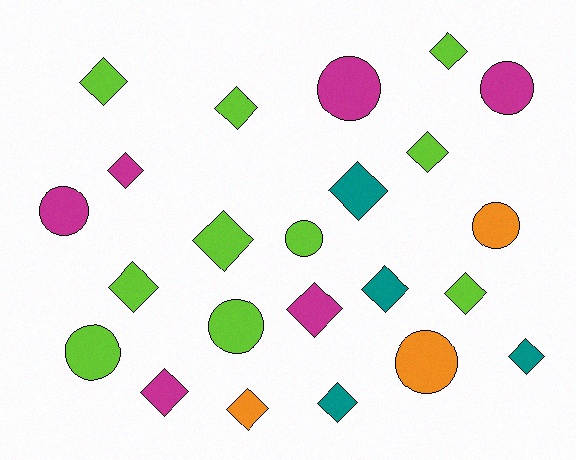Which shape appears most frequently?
Diamond, with 15 objects.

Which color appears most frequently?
Lime, with 10 objects.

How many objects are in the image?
There are 23 objects.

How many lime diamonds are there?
There are 7 lime diamonds.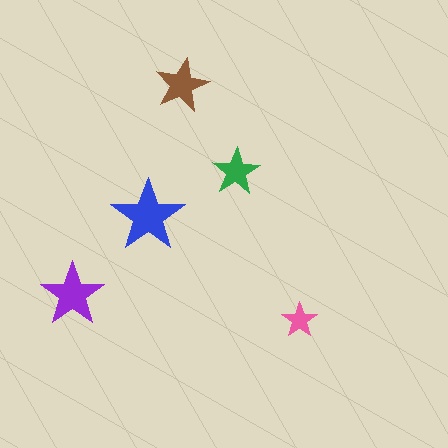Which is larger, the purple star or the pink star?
The purple one.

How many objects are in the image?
There are 5 objects in the image.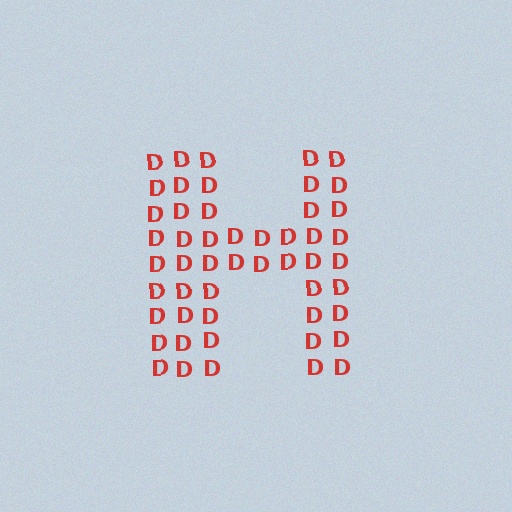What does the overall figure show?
The overall figure shows the letter H.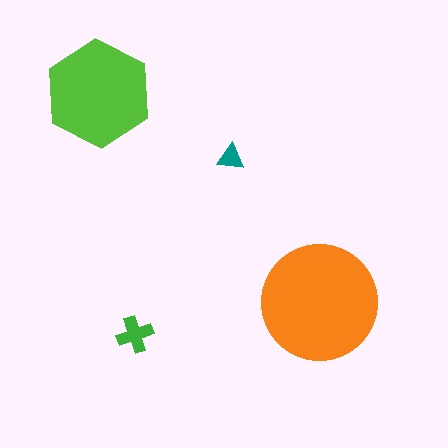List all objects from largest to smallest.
The orange circle, the lime hexagon, the green cross, the teal triangle.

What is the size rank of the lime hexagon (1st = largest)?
2nd.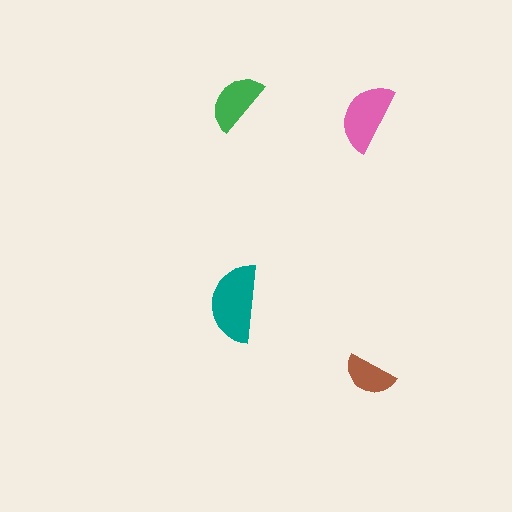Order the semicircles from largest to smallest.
the teal one, the pink one, the green one, the brown one.